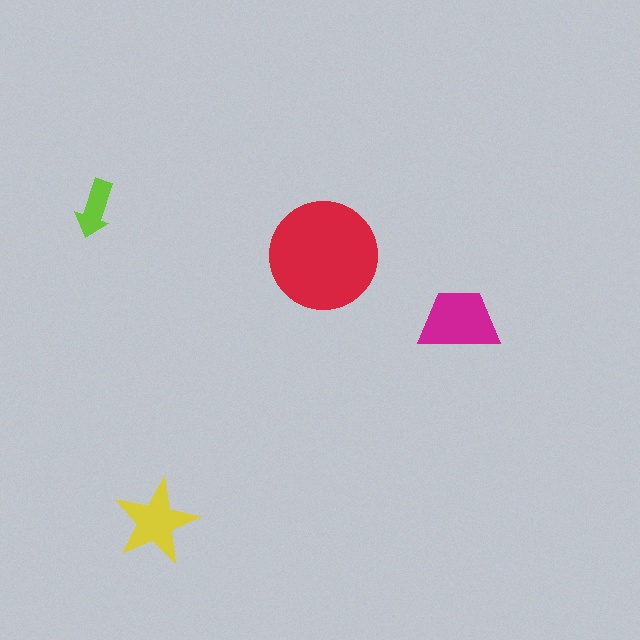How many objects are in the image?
There are 4 objects in the image.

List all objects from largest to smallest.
The red circle, the magenta trapezoid, the yellow star, the lime arrow.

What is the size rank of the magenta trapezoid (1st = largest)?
2nd.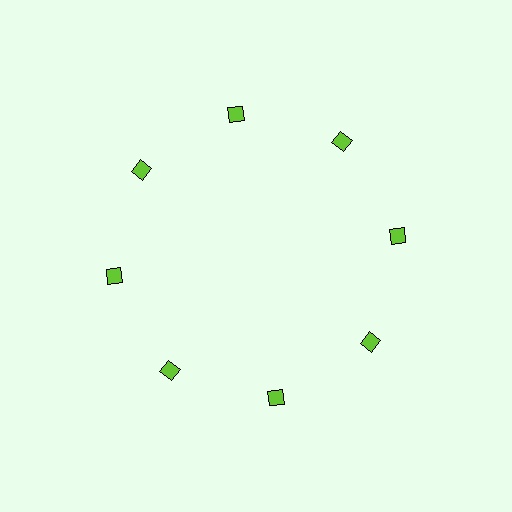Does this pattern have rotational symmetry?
Yes, this pattern has 8-fold rotational symmetry. It looks the same after rotating 45 degrees around the center.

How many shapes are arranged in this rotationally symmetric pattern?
There are 8 shapes, arranged in 8 groups of 1.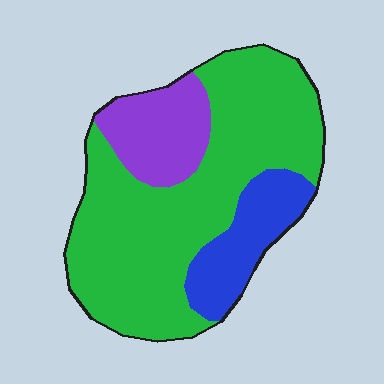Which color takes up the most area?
Green, at roughly 65%.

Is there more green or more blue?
Green.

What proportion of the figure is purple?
Purple covers roughly 15% of the figure.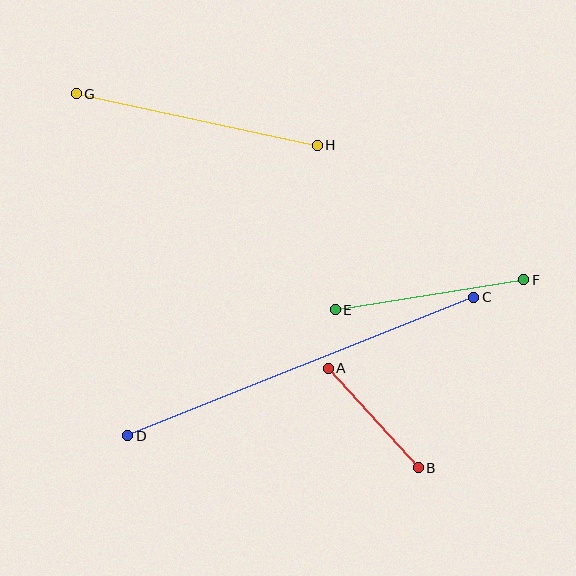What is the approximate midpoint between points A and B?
The midpoint is at approximately (373, 418) pixels.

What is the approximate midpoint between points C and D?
The midpoint is at approximately (301, 367) pixels.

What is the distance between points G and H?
The distance is approximately 246 pixels.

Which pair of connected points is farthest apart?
Points C and D are farthest apart.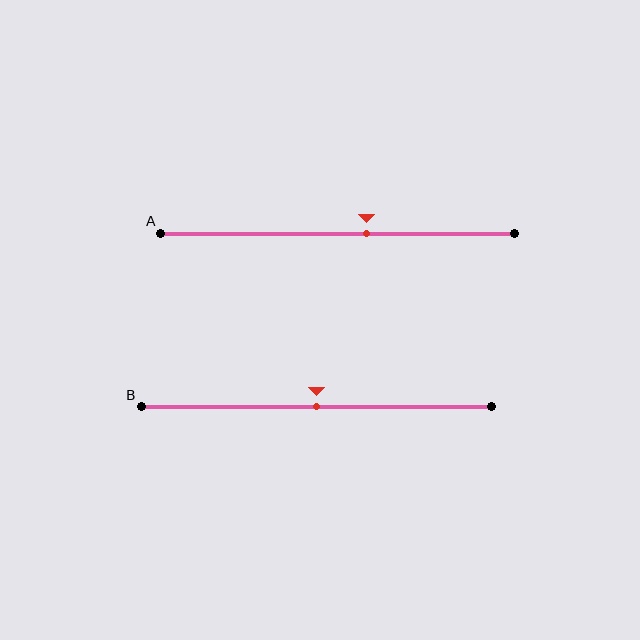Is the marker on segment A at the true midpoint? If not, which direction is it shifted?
No, the marker on segment A is shifted to the right by about 8% of the segment length.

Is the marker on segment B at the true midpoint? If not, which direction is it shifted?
Yes, the marker on segment B is at the true midpoint.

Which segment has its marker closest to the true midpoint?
Segment B has its marker closest to the true midpoint.